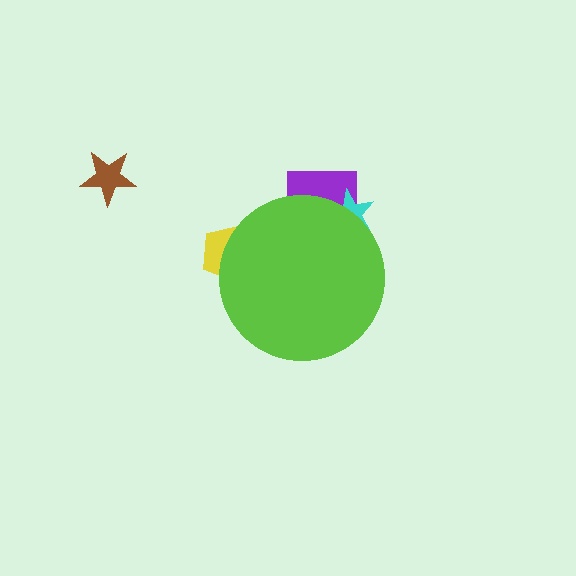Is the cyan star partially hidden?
Yes, the cyan star is partially hidden behind the lime circle.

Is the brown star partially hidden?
No, the brown star is fully visible.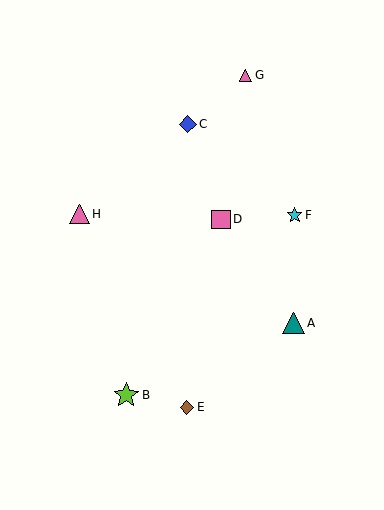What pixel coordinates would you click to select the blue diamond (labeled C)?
Click at (188, 124) to select the blue diamond C.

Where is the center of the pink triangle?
The center of the pink triangle is at (246, 75).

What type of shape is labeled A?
Shape A is a teal triangle.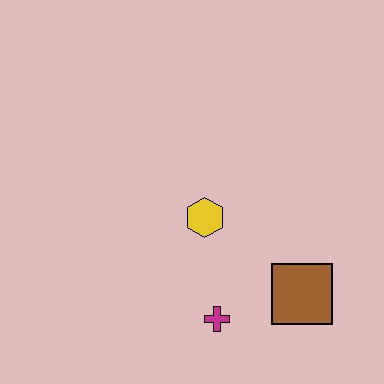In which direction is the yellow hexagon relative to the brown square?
The yellow hexagon is to the left of the brown square.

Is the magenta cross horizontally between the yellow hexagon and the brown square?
Yes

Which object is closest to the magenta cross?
The brown square is closest to the magenta cross.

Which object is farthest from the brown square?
The yellow hexagon is farthest from the brown square.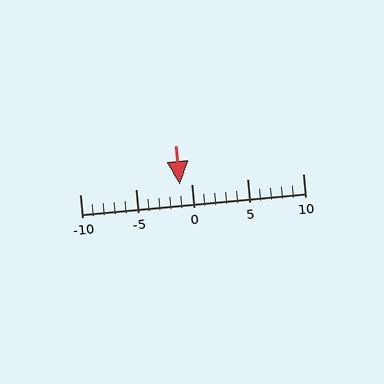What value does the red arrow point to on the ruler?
The red arrow points to approximately -1.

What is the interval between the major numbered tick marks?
The major tick marks are spaced 5 units apart.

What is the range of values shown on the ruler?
The ruler shows values from -10 to 10.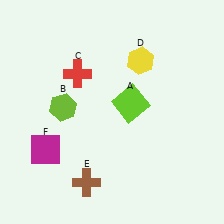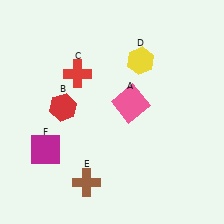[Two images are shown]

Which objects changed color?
A changed from lime to pink. B changed from lime to red.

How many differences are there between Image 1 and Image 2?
There are 2 differences between the two images.